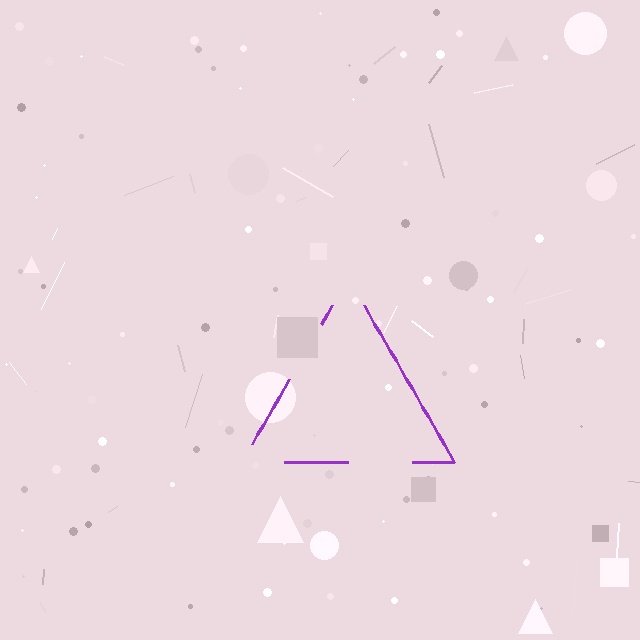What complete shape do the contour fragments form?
The contour fragments form a triangle.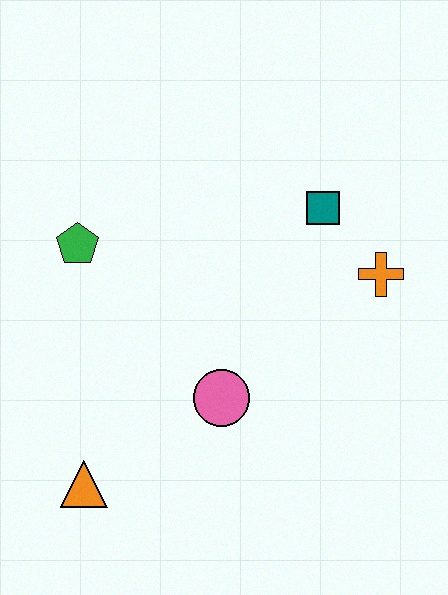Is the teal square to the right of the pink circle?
Yes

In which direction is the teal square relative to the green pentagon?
The teal square is to the right of the green pentagon.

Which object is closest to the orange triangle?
The pink circle is closest to the orange triangle.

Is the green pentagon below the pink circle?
No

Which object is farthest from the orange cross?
The orange triangle is farthest from the orange cross.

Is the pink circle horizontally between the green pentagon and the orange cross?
Yes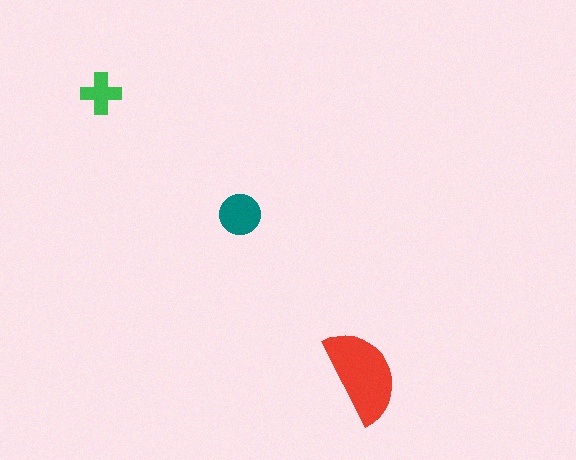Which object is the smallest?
The green cross.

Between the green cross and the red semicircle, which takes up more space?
The red semicircle.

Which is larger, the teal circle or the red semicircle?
The red semicircle.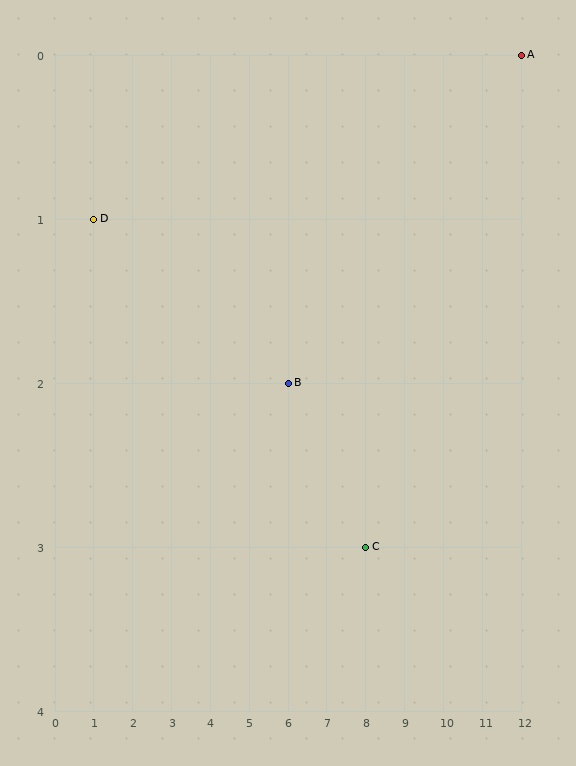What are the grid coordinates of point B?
Point B is at grid coordinates (6, 2).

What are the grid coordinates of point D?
Point D is at grid coordinates (1, 1).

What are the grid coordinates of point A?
Point A is at grid coordinates (12, 0).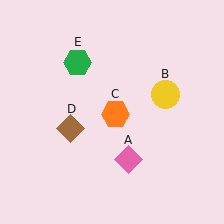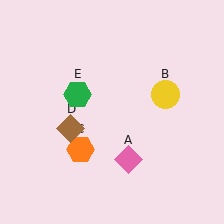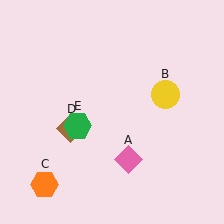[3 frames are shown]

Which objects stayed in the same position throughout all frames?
Pink diamond (object A) and yellow circle (object B) and brown diamond (object D) remained stationary.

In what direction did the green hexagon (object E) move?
The green hexagon (object E) moved down.